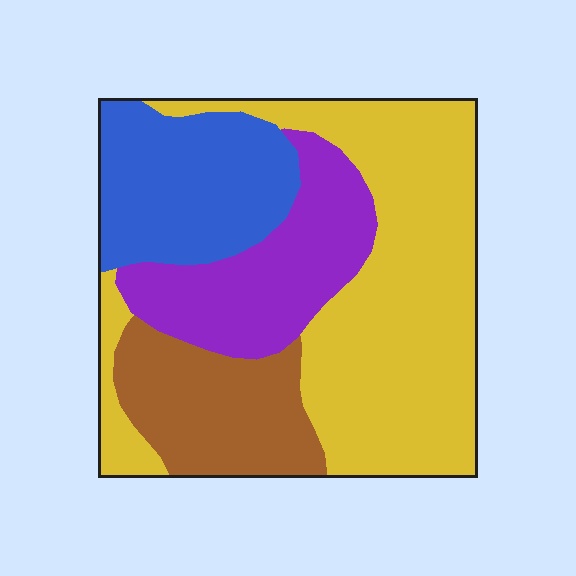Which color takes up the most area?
Yellow, at roughly 45%.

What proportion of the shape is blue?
Blue covers about 20% of the shape.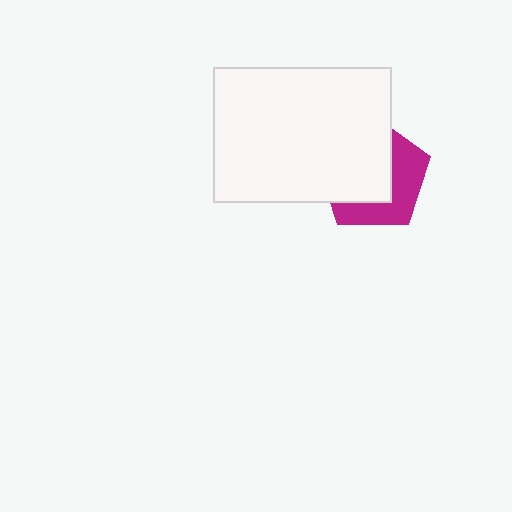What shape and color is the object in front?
The object in front is a white rectangle.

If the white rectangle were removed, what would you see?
You would see the complete magenta pentagon.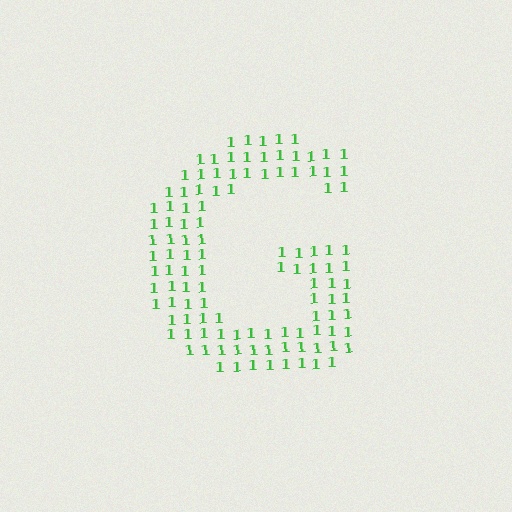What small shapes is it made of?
It is made of small digit 1's.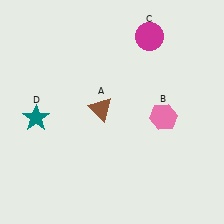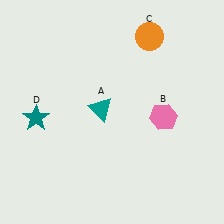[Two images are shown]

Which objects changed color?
A changed from brown to teal. C changed from magenta to orange.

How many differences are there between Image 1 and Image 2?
There are 2 differences between the two images.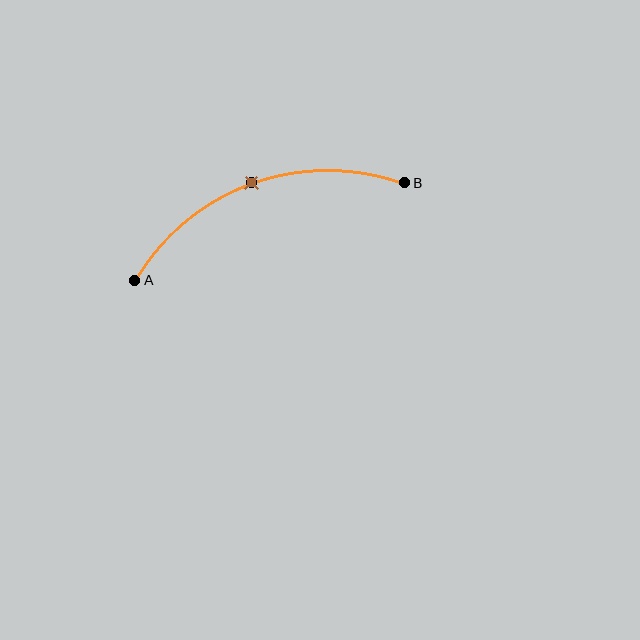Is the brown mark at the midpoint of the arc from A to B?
Yes. The brown mark lies on the arc at equal arc-length from both A and B — it is the arc midpoint.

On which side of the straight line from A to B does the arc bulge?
The arc bulges above the straight line connecting A and B.